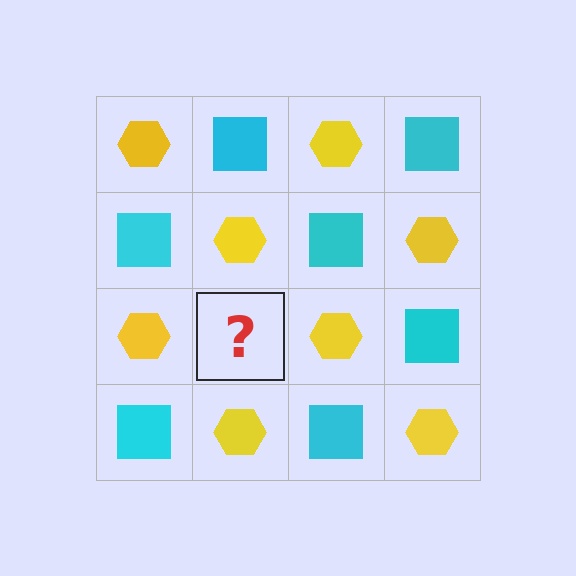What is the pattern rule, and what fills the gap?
The rule is that it alternates yellow hexagon and cyan square in a checkerboard pattern. The gap should be filled with a cyan square.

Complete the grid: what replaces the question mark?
The question mark should be replaced with a cyan square.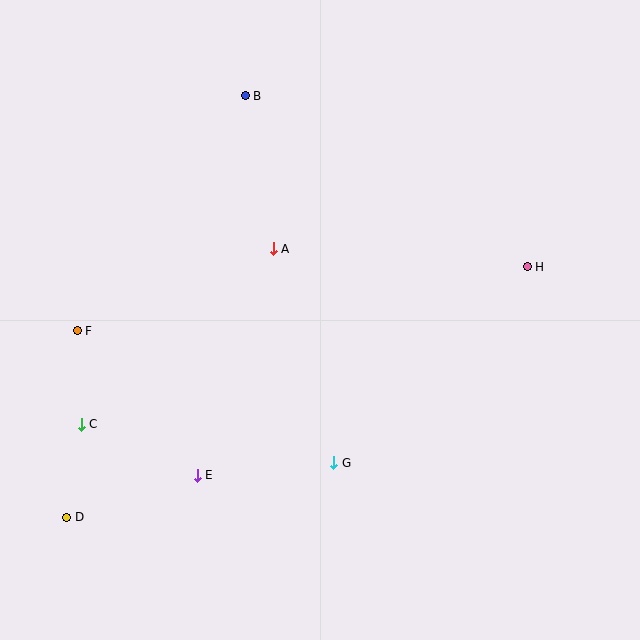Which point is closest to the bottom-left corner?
Point D is closest to the bottom-left corner.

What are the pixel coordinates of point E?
Point E is at (197, 475).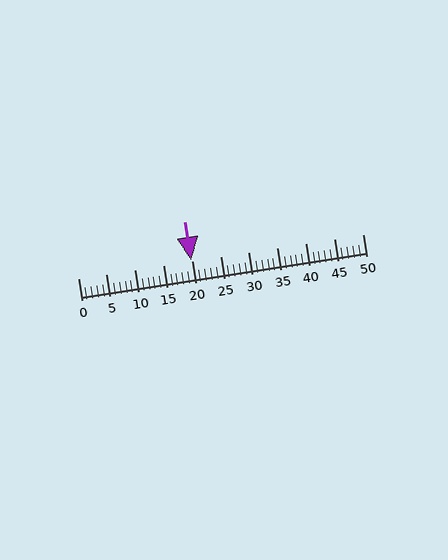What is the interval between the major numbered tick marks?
The major tick marks are spaced 5 units apart.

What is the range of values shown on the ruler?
The ruler shows values from 0 to 50.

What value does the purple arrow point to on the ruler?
The purple arrow points to approximately 20.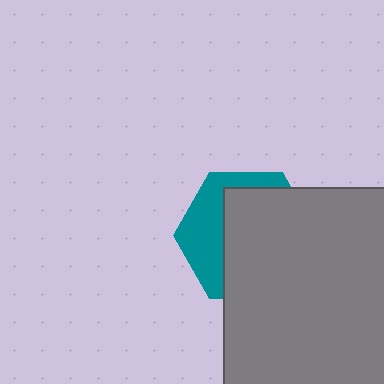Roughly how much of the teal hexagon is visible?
A small part of it is visible (roughly 37%).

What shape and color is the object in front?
The object in front is a gray square.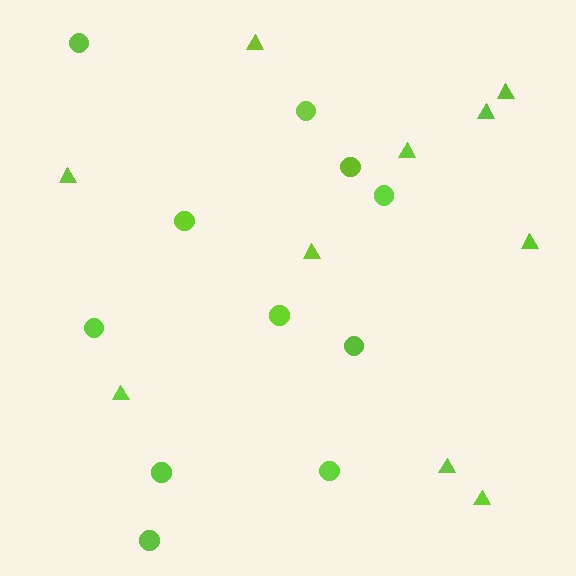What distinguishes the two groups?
There are 2 groups: one group of triangles (10) and one group of circles (11).